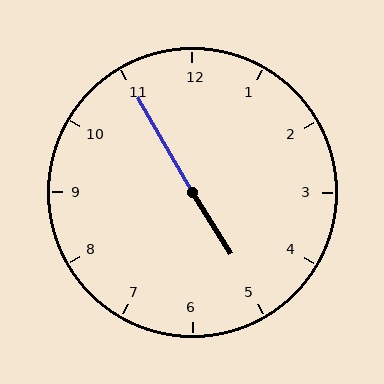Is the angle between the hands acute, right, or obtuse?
It is obtuse.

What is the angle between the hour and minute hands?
Approximately 178 degrees.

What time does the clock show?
4:55.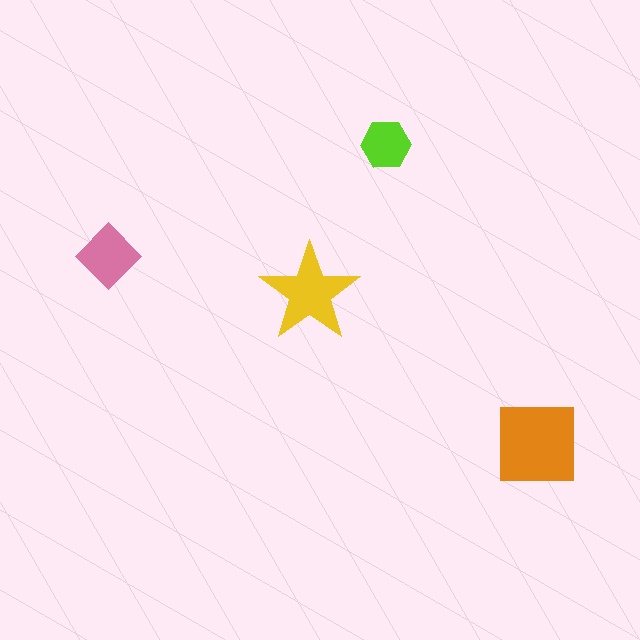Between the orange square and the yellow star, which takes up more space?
The orange square.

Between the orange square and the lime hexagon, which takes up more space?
The orange square.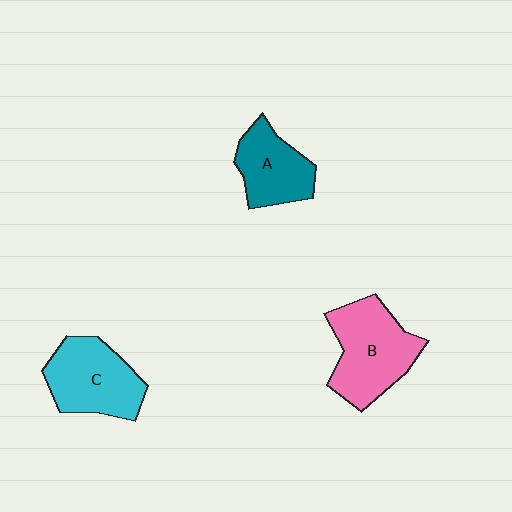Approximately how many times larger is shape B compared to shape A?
Approximately 1.4 times.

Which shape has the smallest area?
Shape A (teal).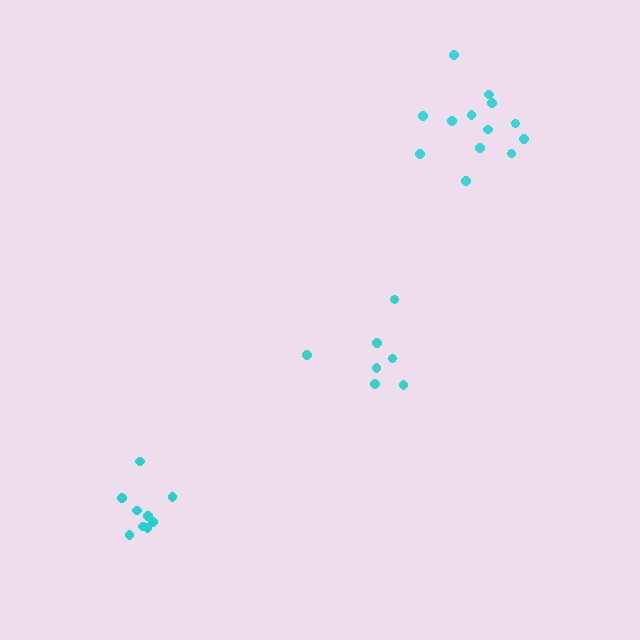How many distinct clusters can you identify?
There are 3 distinct clusters.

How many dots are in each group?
Group 1: 9 dots, Group 2: 7 dots, Group 3: 13 dots (29 total).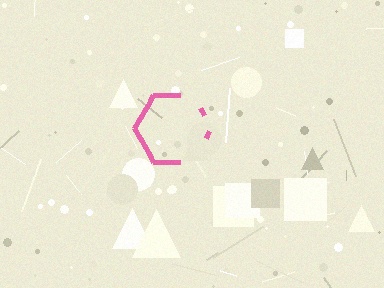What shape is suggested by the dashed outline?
The dashed outline suggests a hexagon.